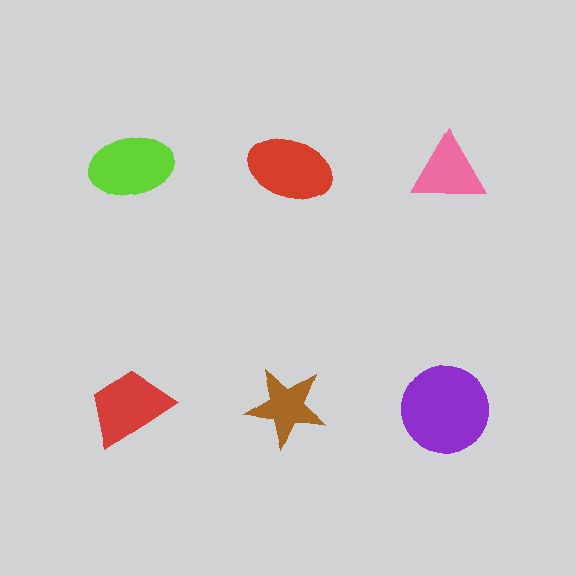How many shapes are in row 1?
3 shapes.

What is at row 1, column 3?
A pink triangle.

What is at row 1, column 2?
A red ellipse.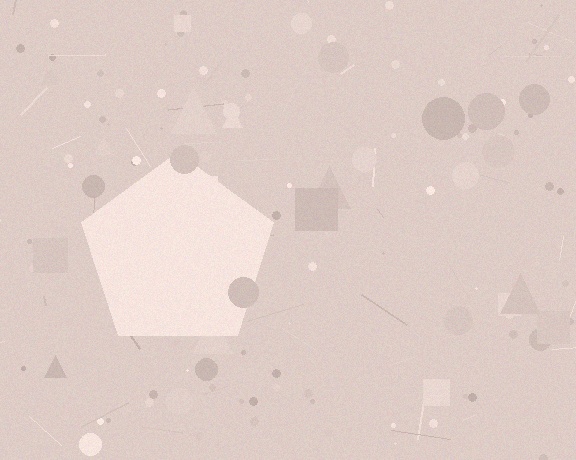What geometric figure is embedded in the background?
A pentagon is embedded in the background.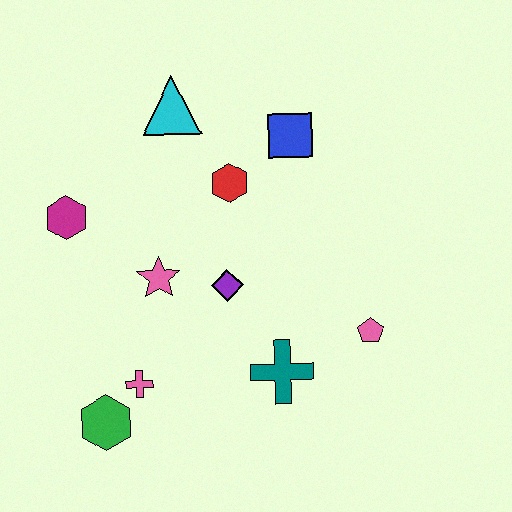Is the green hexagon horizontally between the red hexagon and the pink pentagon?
No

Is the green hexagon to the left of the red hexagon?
Yes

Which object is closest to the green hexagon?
The pink cross is closest to the green hexagon.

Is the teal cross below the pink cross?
No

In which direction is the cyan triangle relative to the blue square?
The cyan triangle is to the left of the blue square.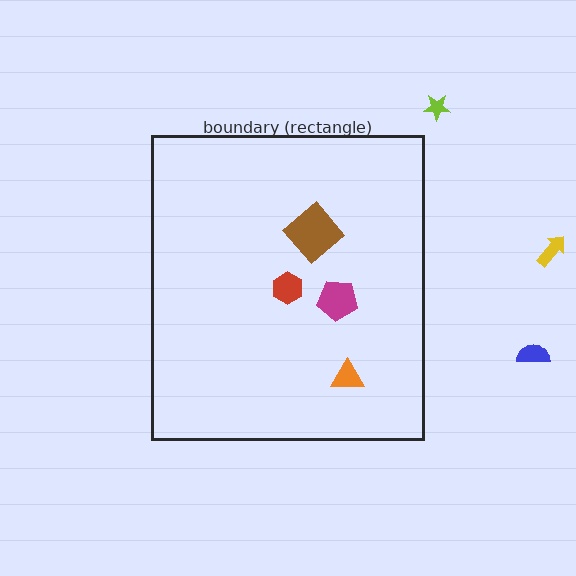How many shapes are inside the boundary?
4 inside, 3 outside.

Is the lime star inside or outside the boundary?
Outside.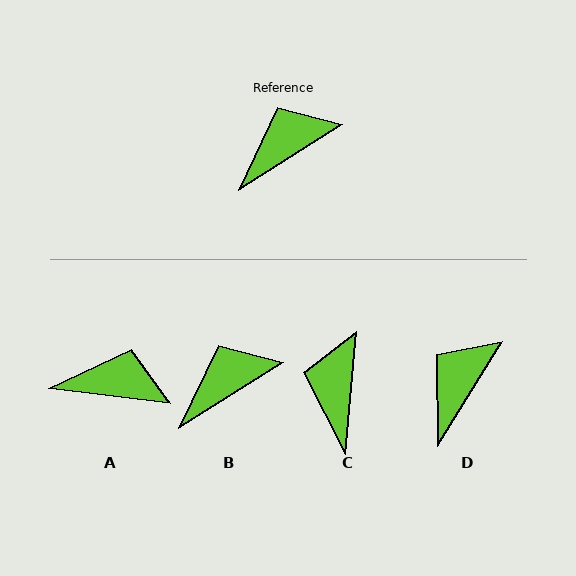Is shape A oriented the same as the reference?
No, it is off by about 39 degrees.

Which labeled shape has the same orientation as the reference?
B.